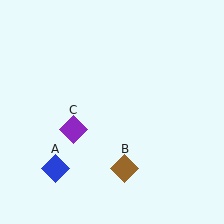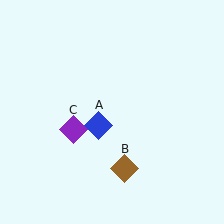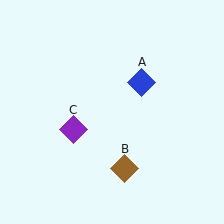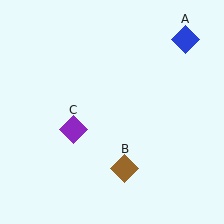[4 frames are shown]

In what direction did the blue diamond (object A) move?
The blue diamond (object A) moved up and to the right.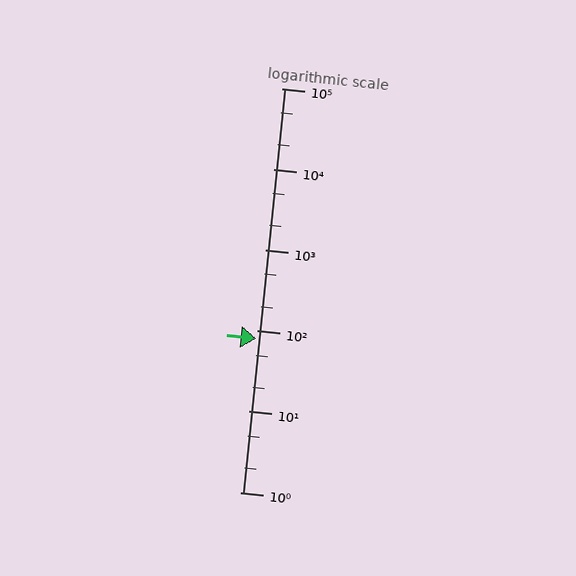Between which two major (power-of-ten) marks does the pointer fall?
The pointer is between 10 and 100.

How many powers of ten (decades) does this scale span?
The scale spans 5 decades, from 1 to 100000.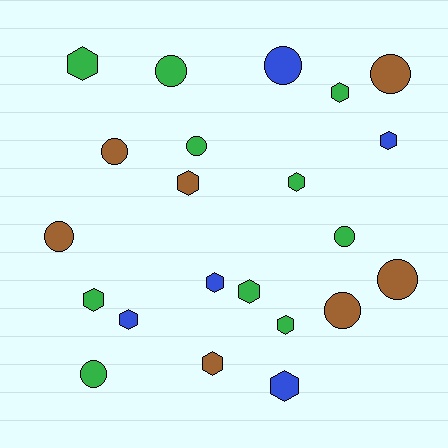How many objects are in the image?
There are 22 objects.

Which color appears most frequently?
Green, with 10 objects.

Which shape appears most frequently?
Hexagon, with 12 objects.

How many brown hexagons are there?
There are 2 brown hexagons.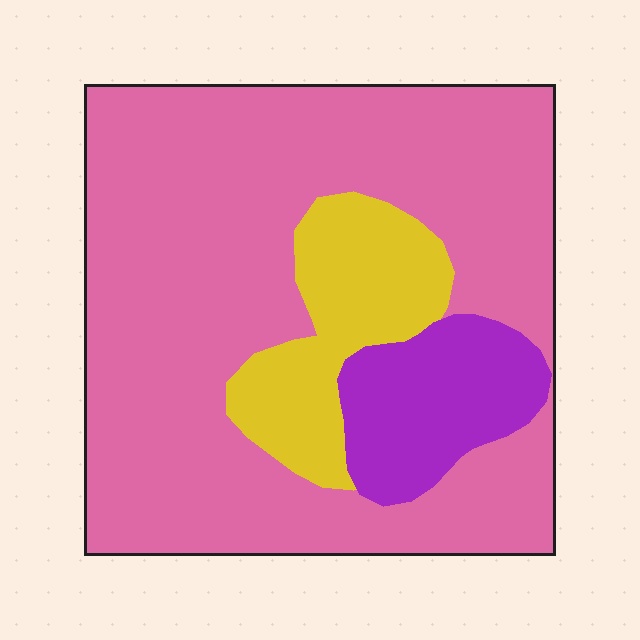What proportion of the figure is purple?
Purple takes up about one eighth (1/8) of the figure.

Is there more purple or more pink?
Pink.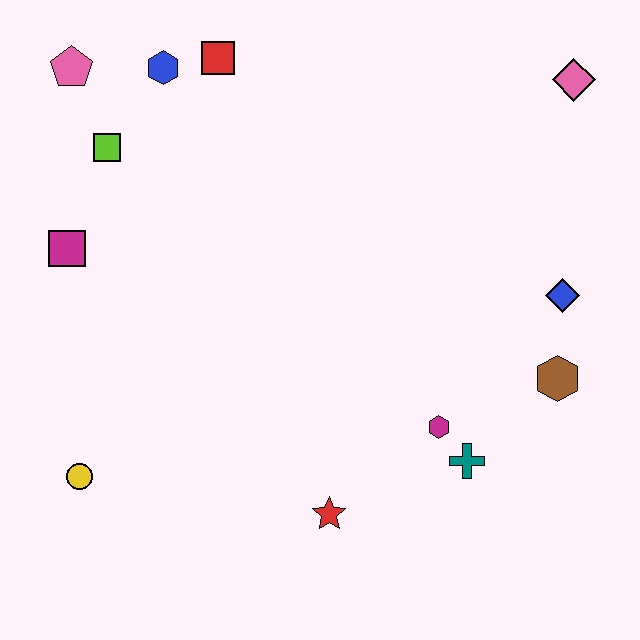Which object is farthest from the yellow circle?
The pink diamond is farthest from the yellow circle.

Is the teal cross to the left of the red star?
No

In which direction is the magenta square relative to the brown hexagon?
The magenta square is to the left of the brown hexagon.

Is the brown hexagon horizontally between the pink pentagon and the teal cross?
No